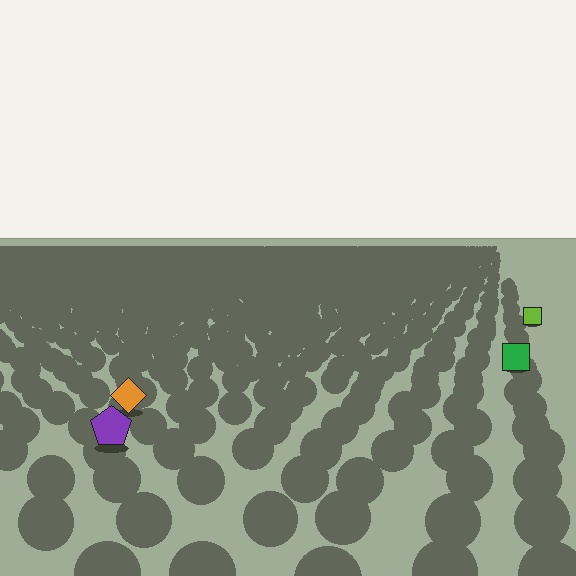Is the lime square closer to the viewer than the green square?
No. The green square is closer — you can tell from the texture gradient: the ground texture is coarser near it.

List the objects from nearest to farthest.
From nearest to farthest: the purple pentagon, the orange diamond, the green square, the lime square.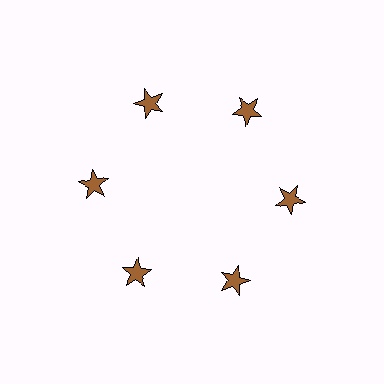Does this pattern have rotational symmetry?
Yes, this pattern has 6-fold rotational symmetry. It looks the same after rotating 60 degrees around the center.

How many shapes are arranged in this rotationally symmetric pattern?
There are 6 shapes, arranged in 6 groups of 1.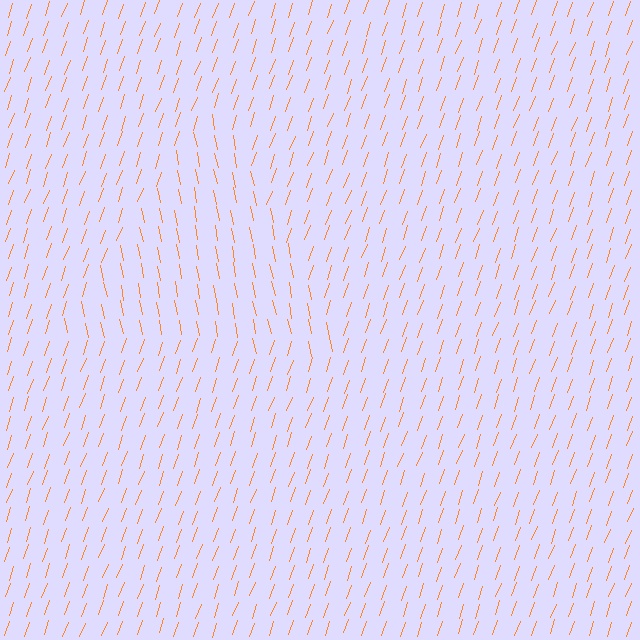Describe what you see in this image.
The image is filled with small orange line segments. A triangle region in the image has lines oriented differently from the surrounding lines, creating a visible texture boundary.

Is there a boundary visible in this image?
Yes, there is a texture boundary formed by a change in line orientation.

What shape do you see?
I see a triangle.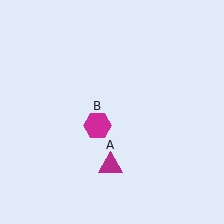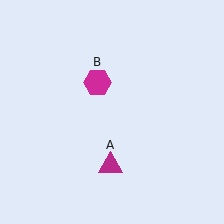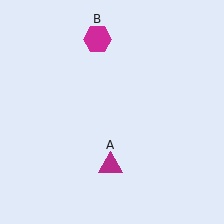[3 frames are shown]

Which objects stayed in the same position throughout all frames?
Magenta triangle (object A) remained stationary.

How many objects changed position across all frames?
1 object changed position: magenta hexagon (object B).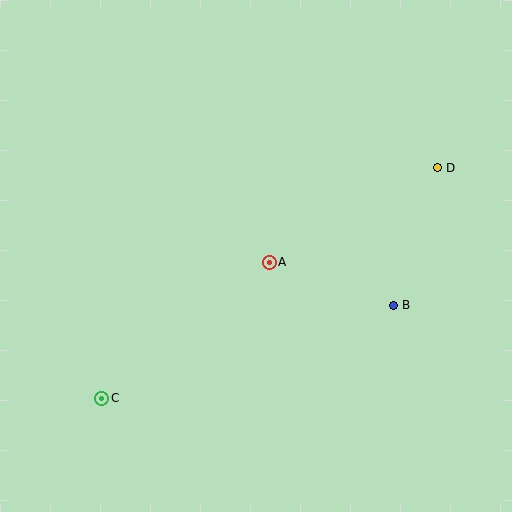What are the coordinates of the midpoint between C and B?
The midpoint between C and B is at (247, 352).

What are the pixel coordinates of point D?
Point D is at (437, 168).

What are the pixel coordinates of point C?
Point C is at (102, 398).